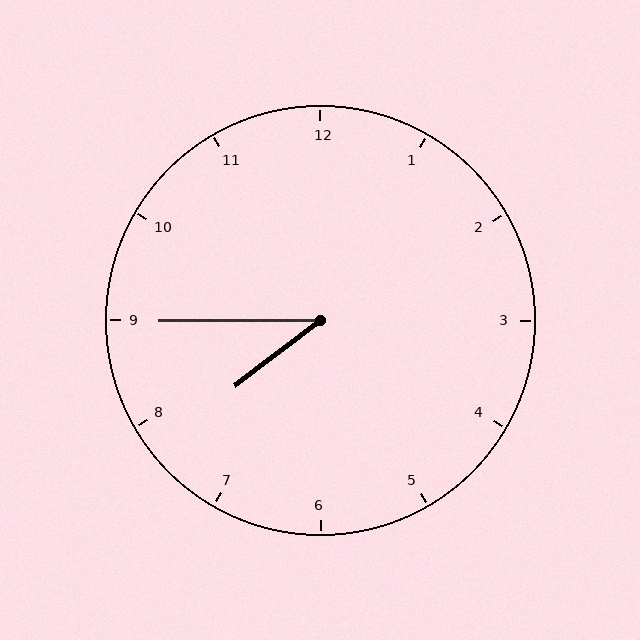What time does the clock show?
7:45.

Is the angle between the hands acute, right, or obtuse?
It is acute.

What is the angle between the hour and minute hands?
Approximately 38 degrees.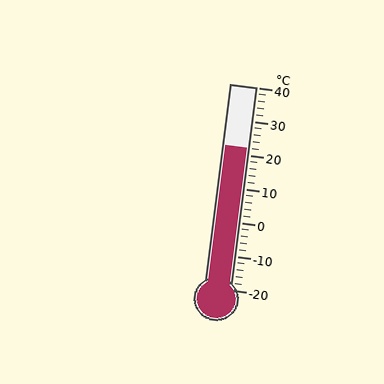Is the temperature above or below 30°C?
The temperature is below 30°C.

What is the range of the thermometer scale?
The thermometer scale ranges from -20°C to 40°C.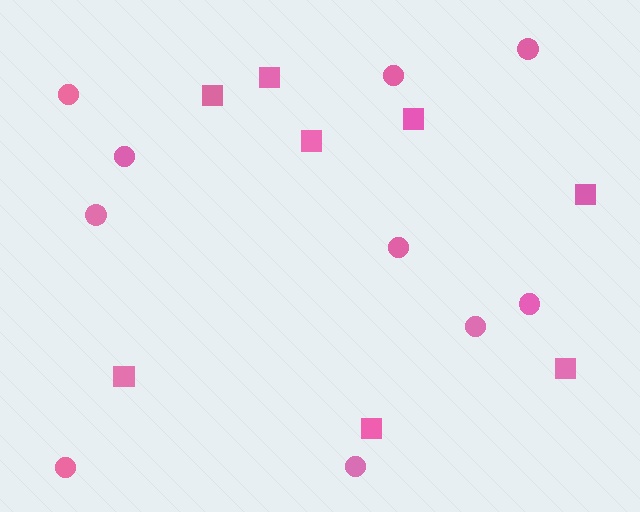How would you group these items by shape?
There are 2 groups: one group of squares (8) and one group of circles (10).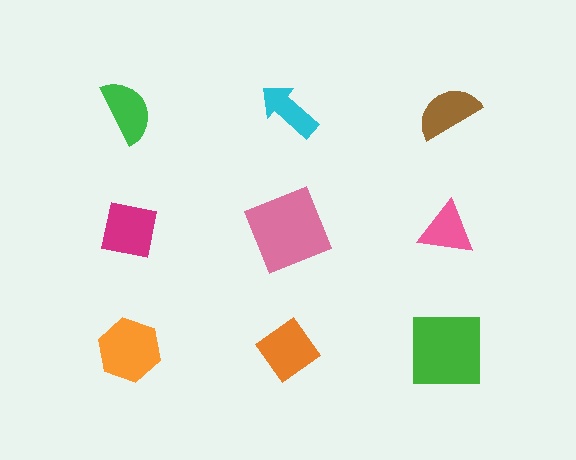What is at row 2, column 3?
A pink triangle.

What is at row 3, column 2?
An orange diamond.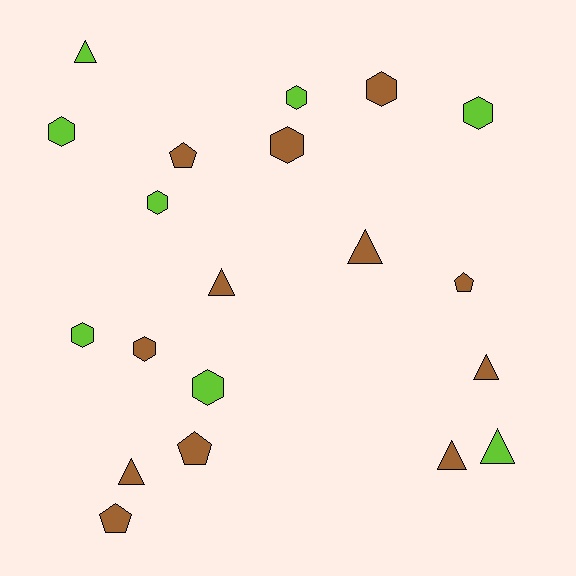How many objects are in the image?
There are 20 objects.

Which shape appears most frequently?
Hexagon, with 9 objects.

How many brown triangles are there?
There are 5 brown triangles.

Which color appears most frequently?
Brown, with 12 objects.